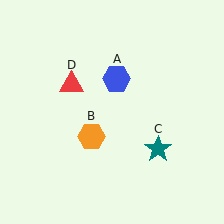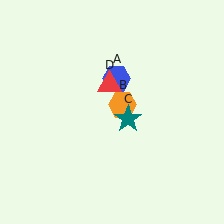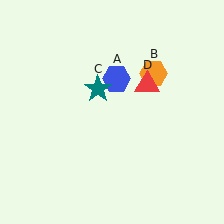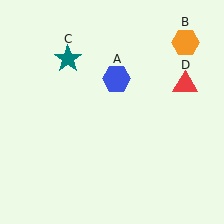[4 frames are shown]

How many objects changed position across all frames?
3 objects changed position: orange hexagon (object B), teal star (object C), red triangle (object D).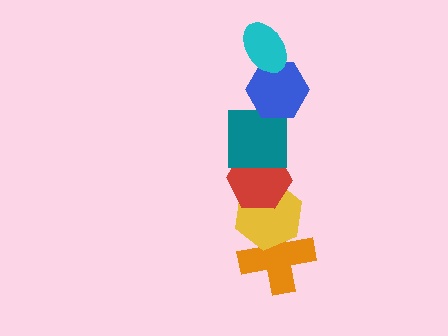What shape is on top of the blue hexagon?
The cyan ellipse is on top of the blue hexagon.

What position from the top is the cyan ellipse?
The cyan ellipse is 1st from the top.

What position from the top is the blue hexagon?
The blue hexagon is 2nd from the top.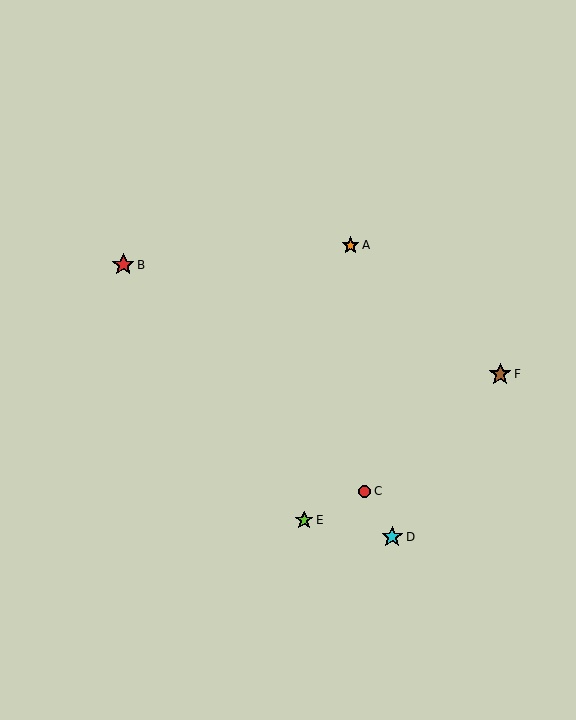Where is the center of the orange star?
The center of the orange star is at (350, 245).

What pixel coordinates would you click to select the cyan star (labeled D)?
Click at (392, 537) to select the cyan star D.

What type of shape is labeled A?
Shape A is an orange star.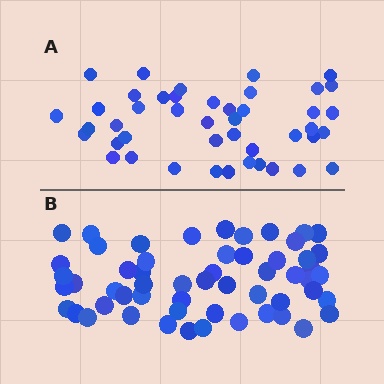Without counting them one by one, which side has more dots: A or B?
Region B (the bottom region) has more dots.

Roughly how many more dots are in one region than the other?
Region B has roughly 12 or so more dots than region A.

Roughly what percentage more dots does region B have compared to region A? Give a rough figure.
About 25% more.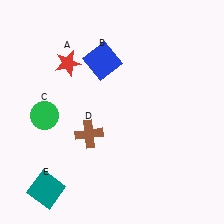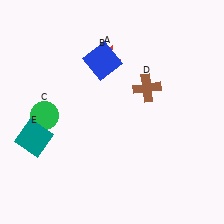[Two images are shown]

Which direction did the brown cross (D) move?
The brown cross (D) moved right.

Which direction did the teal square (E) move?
The teal square (E) moved up.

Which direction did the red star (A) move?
The red star (A) moved right.